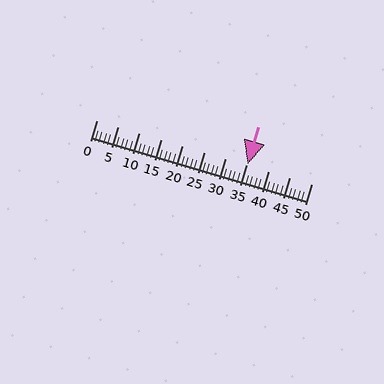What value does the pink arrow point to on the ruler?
The pink arrow points to approximately 35.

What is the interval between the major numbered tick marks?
The major tick marks are spaced 5 units apart.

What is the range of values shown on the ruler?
The ruler shows values from 0 to 50.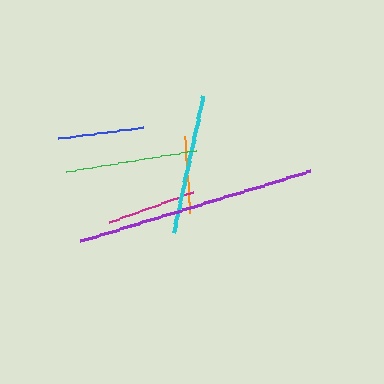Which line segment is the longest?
The purple line is the longest at approximately 240 pixels.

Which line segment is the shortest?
The orange line is the shortest at approximately 77 pixels.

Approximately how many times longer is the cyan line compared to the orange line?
The cyan line is approximately 1.8 times the length of the orange line.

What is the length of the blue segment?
The blue segment is approximately 85 pixels long.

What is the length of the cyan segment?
The cyan segment is approximately 140 pixels long.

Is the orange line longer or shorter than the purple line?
The purple line is longer than the orange line.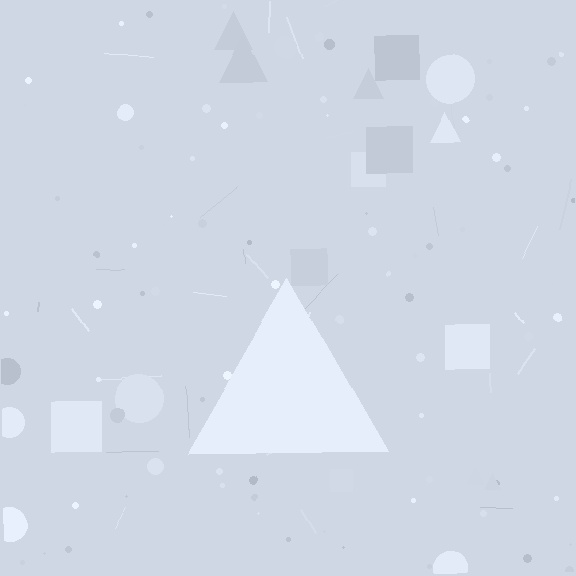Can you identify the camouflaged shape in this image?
The camouflaged shape is a triangle.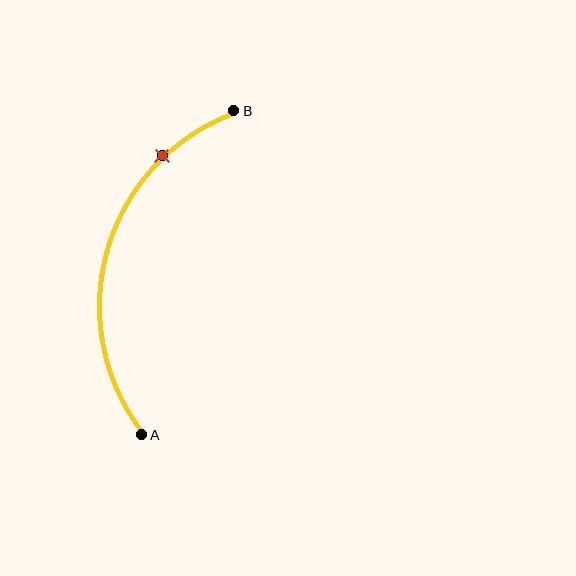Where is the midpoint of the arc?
The arc midpoint is the point on the curve farthest from the straight line joining A and B. It sits to the left of that line.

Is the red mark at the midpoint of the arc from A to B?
No. The red mark lies on the arc but is closer to endpoint B. The arc midpoint would be at the point on the curve equidistant along the arc from both A and B.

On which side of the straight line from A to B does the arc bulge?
The arc bulges to the left of the straight line connecting A and B.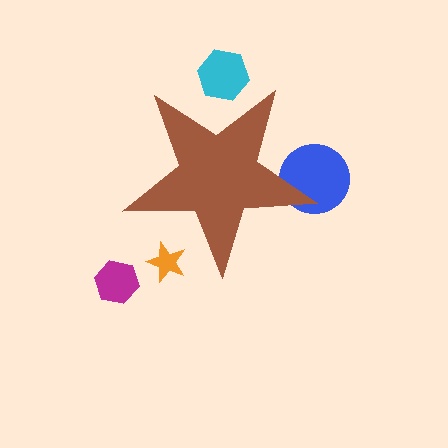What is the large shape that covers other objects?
A brown star.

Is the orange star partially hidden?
Yes, the orange star is partially hidden behind the brown star.